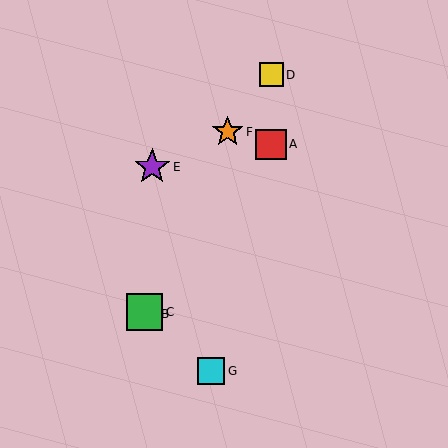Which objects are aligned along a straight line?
Objects A, B, C are aligned along a straight line.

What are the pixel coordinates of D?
Object D is at (271, 75).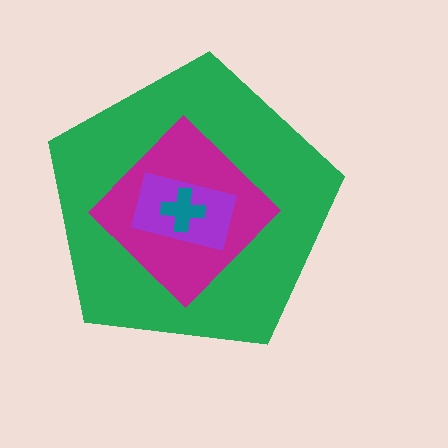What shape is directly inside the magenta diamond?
The purple rectangle.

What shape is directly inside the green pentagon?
The magenta diamond.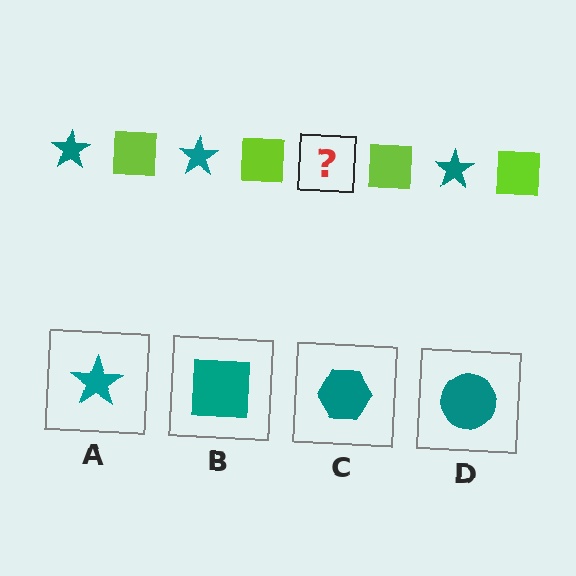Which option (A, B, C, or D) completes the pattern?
A.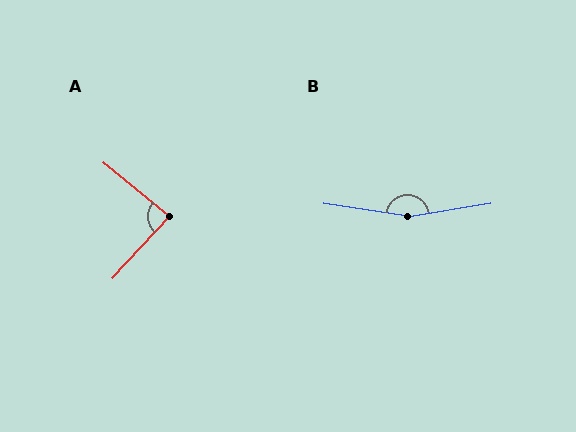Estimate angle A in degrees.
Approximately 86 degrees.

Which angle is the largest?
B, at approximately 162 degrees.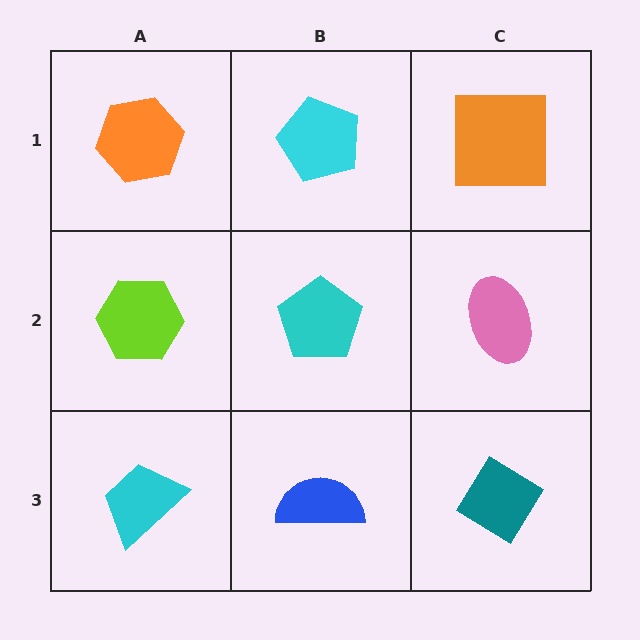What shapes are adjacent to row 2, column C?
An orange square (row 1, column C), a teal diamond (row 3, column C), a cyan pentagon (row 2, column B).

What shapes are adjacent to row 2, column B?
A cyan pentagon (row 1, column B), a blue semicircle (row 3, column B), a lime hexagon (row 2, column A), a pink ellipse (row 2, column C).